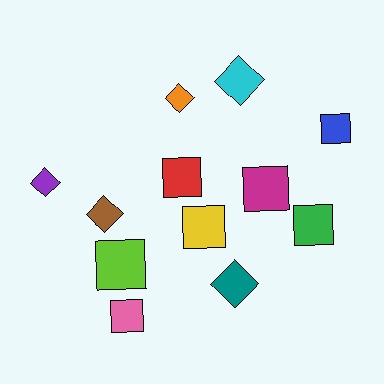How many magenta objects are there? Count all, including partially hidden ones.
There is 1 magenta object.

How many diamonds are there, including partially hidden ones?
There are 5 diamonds.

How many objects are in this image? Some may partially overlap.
There are 12 objects.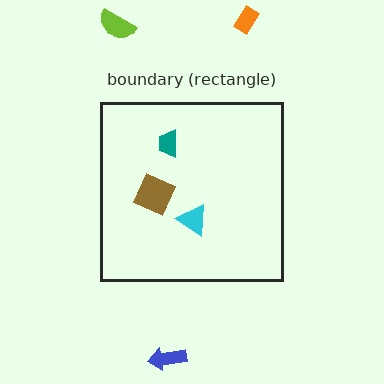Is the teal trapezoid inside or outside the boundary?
Inside.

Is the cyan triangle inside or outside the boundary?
Inside.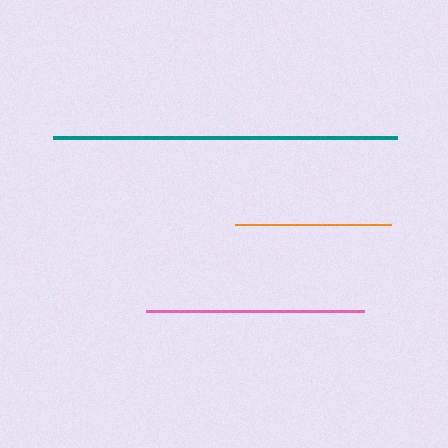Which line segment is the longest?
The teal line is the longest at approximately 344 pixels.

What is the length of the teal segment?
The teal segment is approximately 344 pixels long.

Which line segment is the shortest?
The orange line is the shortest at approximately 156 pixels.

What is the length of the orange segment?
The orange segment is approximately 156 pixels long.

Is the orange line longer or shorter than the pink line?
The pink line is longer than the orange line.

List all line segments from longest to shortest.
From longest to shortest: teal, pink, orange.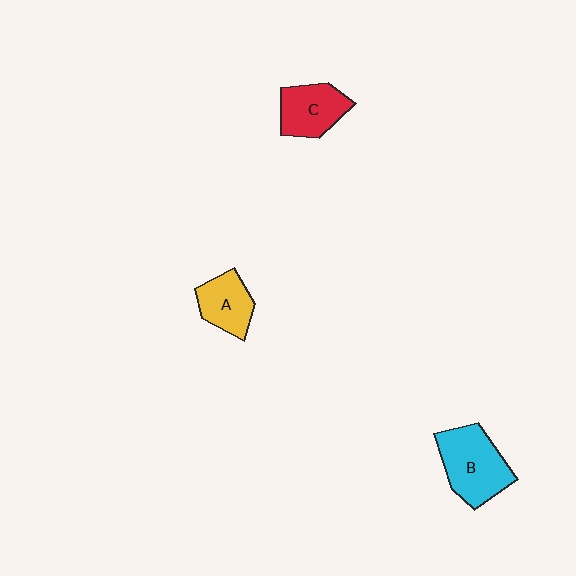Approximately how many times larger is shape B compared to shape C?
Approximately 1.4 times.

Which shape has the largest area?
Shape B (cyan).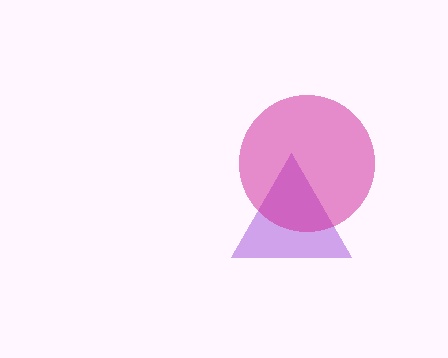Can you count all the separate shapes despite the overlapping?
Yes, there are 2 separate shapes.